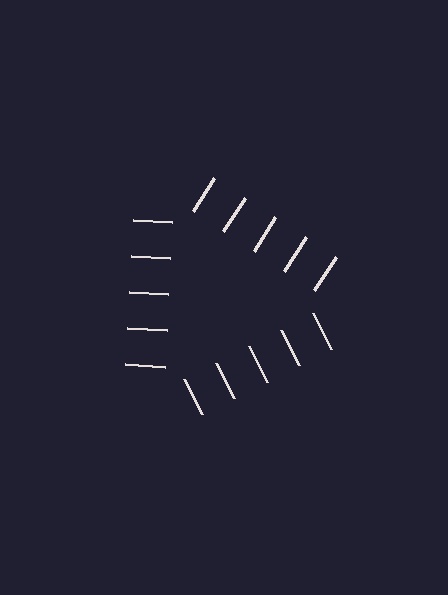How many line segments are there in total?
15 — 5 along each of the 3 edges.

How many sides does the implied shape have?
3 sides — the line-ends trace a triangle.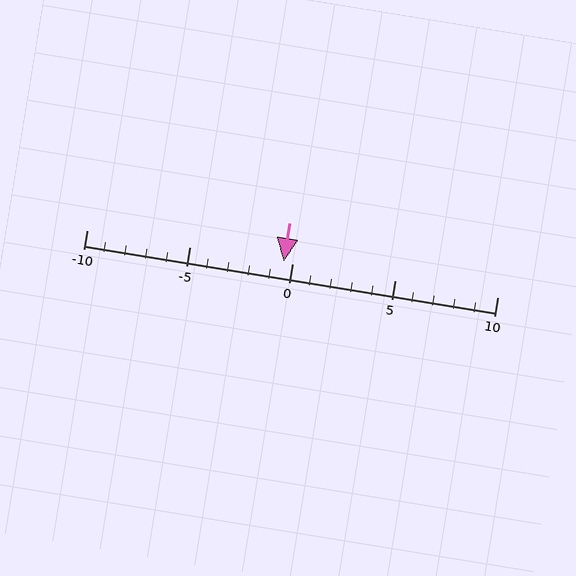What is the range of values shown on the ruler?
The ruler shows values from -10 to 10.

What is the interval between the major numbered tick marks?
The major tick marks are spaced 5 units apart.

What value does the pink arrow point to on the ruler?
The pink arrow points to approximately 0.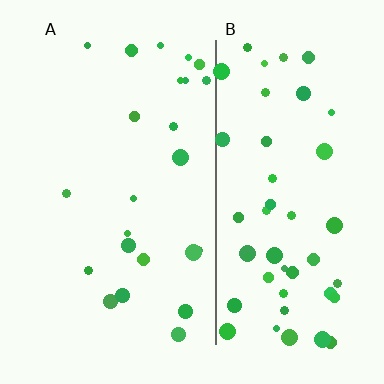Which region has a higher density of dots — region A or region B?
B (the right).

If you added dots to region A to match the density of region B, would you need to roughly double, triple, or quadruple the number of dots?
Approximately double.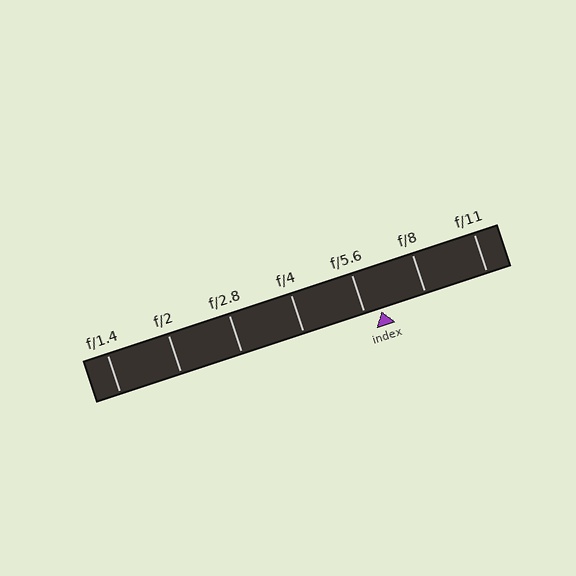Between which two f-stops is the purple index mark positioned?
The index mark is between f/5.6 and f/8.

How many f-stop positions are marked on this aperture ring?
There are 7 f-stop positions marked.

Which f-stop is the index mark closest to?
The index mark is closest to f/5.6.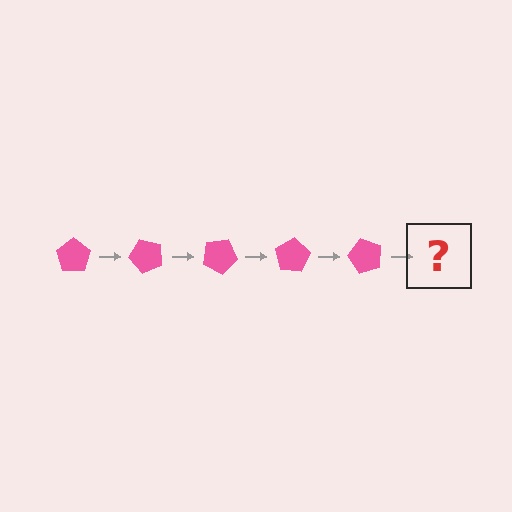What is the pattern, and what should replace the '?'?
The pattern is that the pentagon rotates 50 degrees each step. The '?' should be a pink pentagon rotated 250 degrees.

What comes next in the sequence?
The next element should be a pink pentagon rotated 250 degrees.